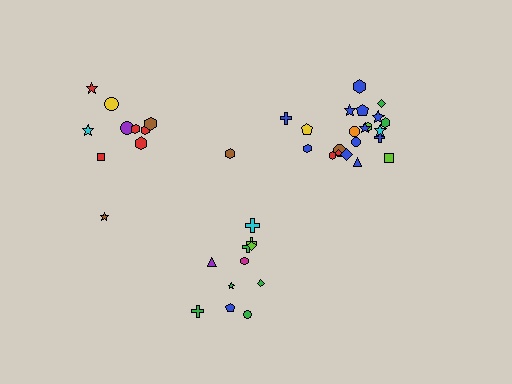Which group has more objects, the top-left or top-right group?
The top-right group.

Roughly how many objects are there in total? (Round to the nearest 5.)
Roughly 45 objects in total.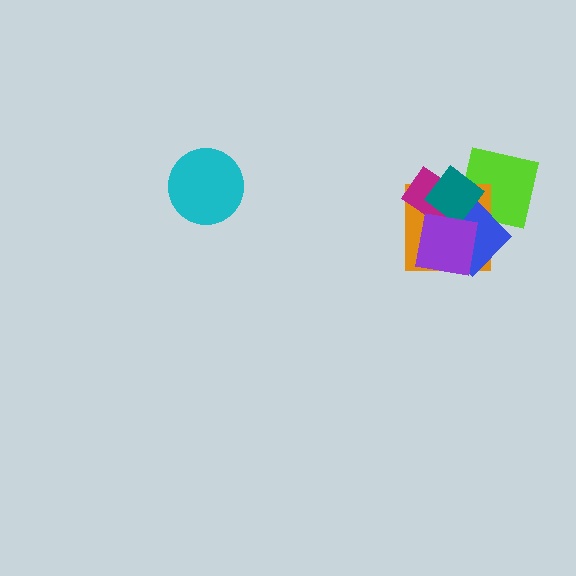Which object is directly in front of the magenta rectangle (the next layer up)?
The blue diamond is directly in front of the magenta rectangle.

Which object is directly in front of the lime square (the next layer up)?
The orange square is directly in front of the lime square.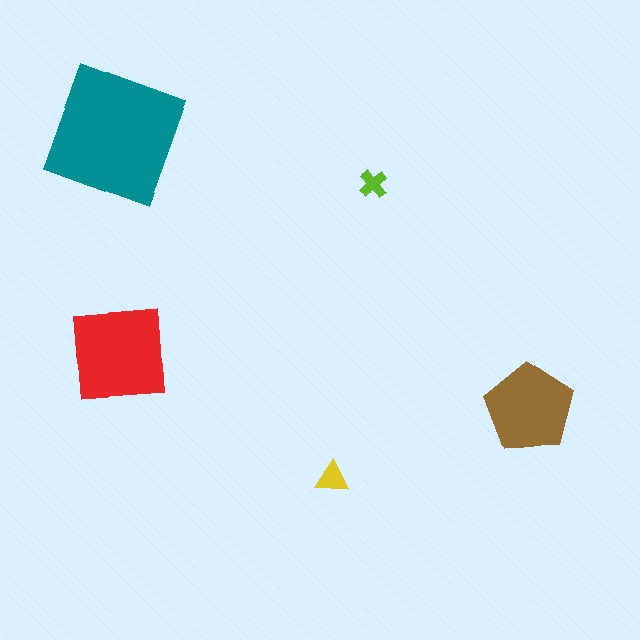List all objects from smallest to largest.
The lime cross, the yellow triangle, the brown pentagon, the red square, the teal square.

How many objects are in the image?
There are 5 objects in the image.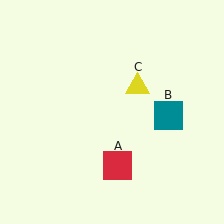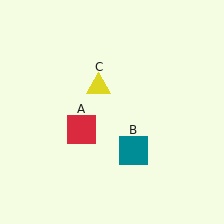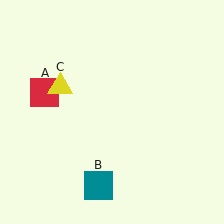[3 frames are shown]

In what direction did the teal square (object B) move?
The teal square (object B) moved down and to the left.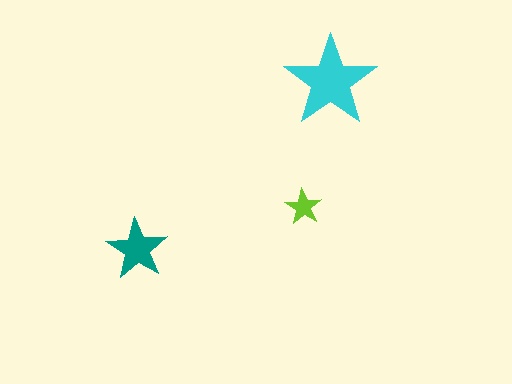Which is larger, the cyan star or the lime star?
The cyan one.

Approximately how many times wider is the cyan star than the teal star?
About 1.5 times wider.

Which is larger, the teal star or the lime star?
The teal one.